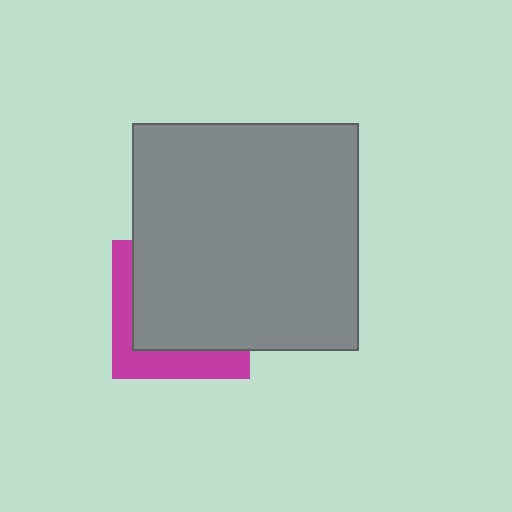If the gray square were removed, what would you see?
You would see the complete magenta square.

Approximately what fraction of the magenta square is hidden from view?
Roughly 68% of the magenta square is hidden behind the gray square.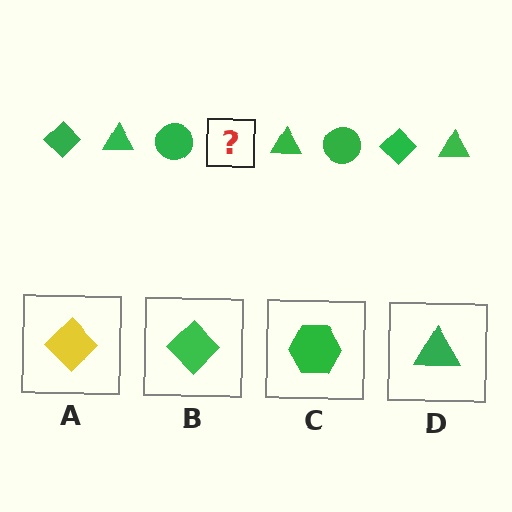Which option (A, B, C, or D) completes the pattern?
B.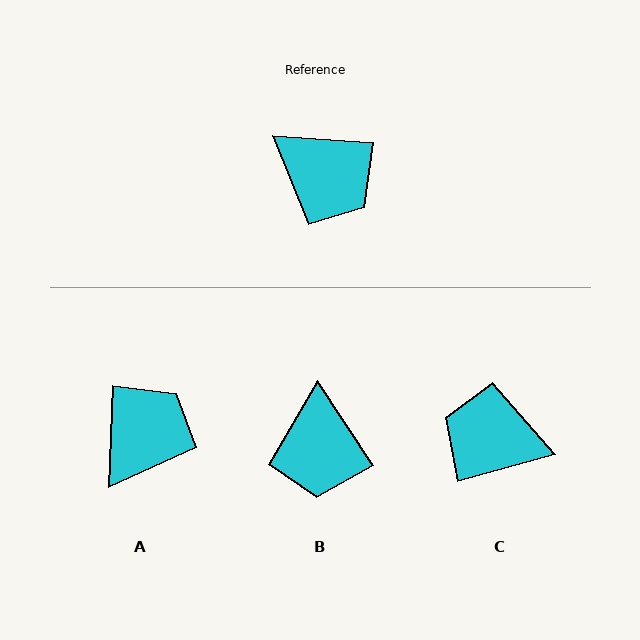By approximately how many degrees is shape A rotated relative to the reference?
Approximately 92 degrees counter-clockwise.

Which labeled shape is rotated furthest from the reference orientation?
C, about 161 degrees away.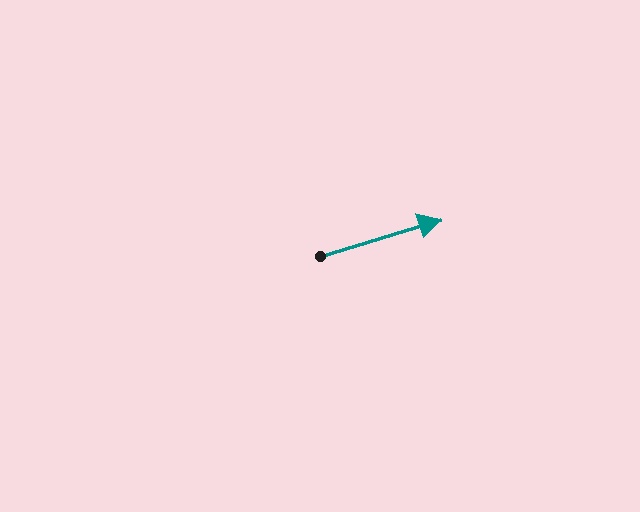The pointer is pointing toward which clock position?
Roughly 2 o'clock.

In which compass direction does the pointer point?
East.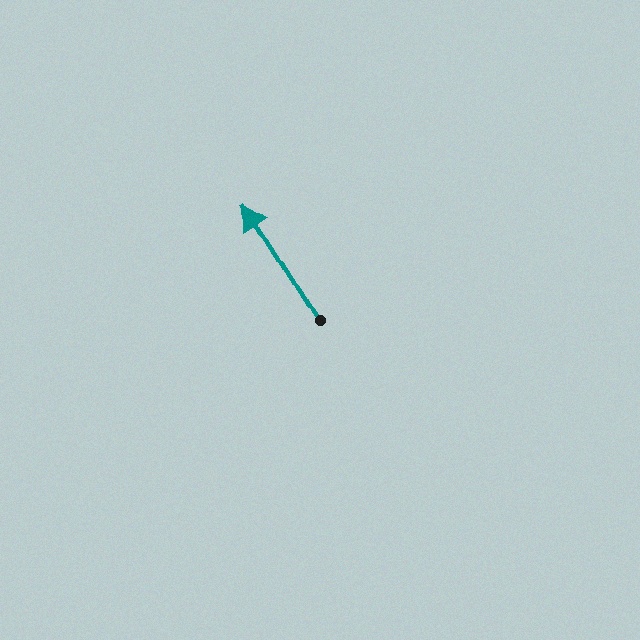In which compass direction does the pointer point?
Northwest.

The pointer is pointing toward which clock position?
Roughly 11 o'clock.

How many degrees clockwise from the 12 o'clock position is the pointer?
Approximately 328 degrees.